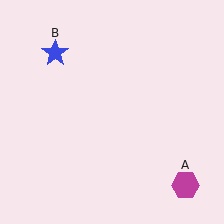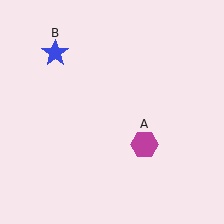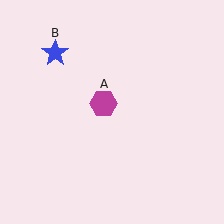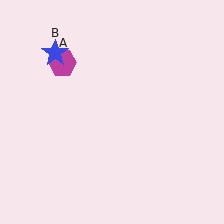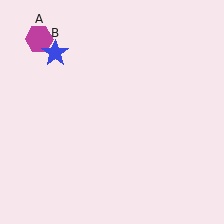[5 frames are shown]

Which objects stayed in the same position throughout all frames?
Blue star (object B) remained stationary.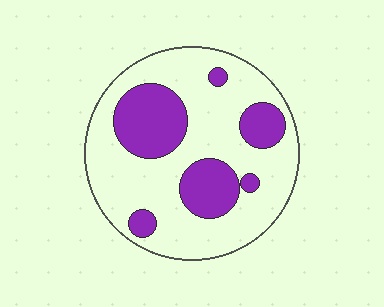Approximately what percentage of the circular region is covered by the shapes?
Approximately 30%.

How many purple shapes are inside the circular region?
6.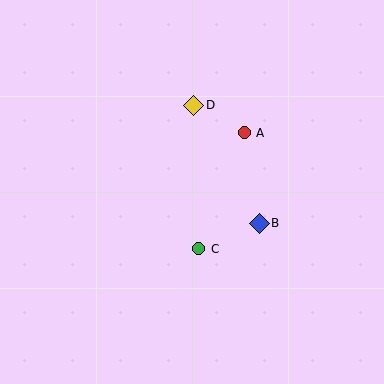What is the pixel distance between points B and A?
The distance between B and A is 92 pixels.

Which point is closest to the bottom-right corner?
Point B is closest to the bottom-right corner.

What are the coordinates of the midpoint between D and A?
The midpoint between D and A is at (219, 119).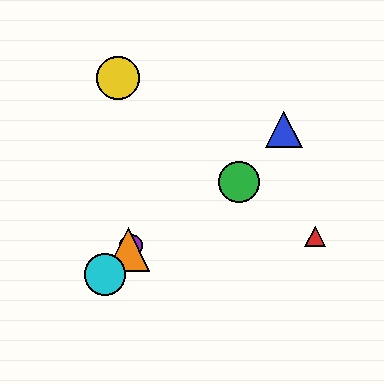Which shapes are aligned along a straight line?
The purple circle, the orange triangle, the cyan circle are aligned along a straight line.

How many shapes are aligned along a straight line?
3 shapes (the purple circle, the orange triangle, the cyan circle) are aligned along a straight line.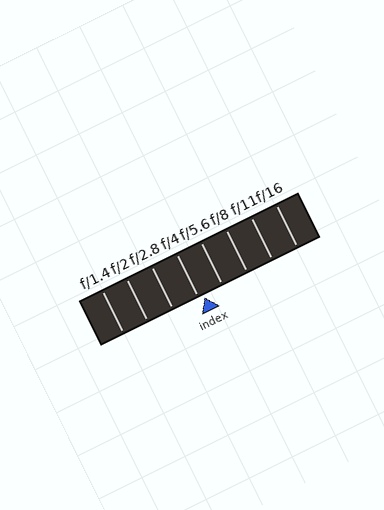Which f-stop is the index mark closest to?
The index mark is closest to f/4.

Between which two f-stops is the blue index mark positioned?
The index mark is between f/4 and f/5.6.